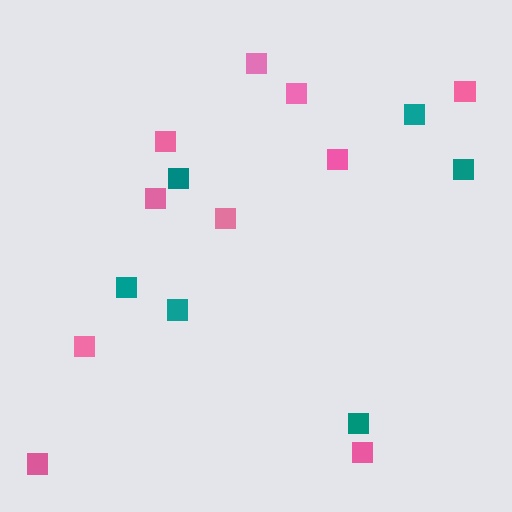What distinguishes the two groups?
There are 2 groups: one group of teal squares (6) and one group of pink squares (10).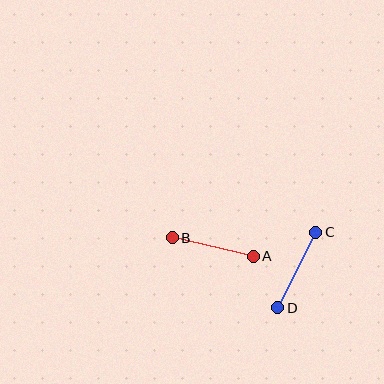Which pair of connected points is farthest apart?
Points C and D are farthest apart.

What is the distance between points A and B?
The distance is approximately 83 pixels.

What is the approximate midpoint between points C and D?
The midpoint is at approximately (297, 270) pixels.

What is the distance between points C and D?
The distance is approximately 84 pixels.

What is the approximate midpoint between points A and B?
The midpoint is at approximately (213, 247) pixels.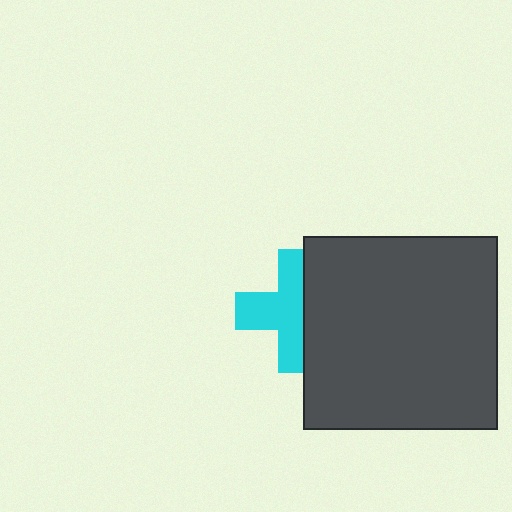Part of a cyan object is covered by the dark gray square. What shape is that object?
It is a cross.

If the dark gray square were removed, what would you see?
You would see the complete cyan cross.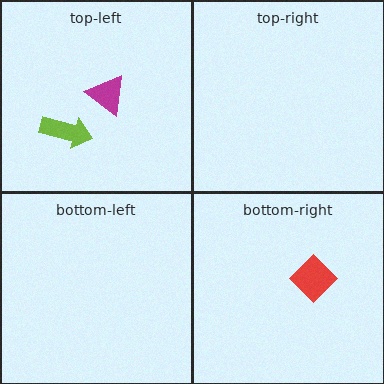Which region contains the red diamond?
The bottom-right region.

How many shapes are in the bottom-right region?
1.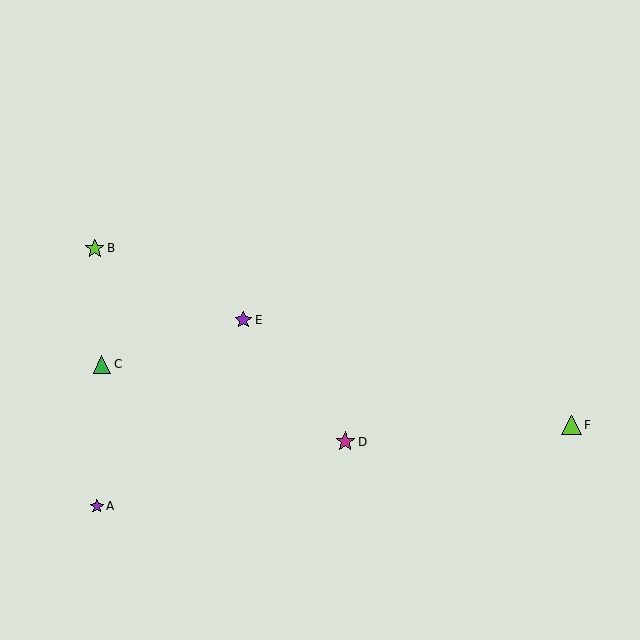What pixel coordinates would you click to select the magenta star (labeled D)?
Click at (345, 442) to select the magenta star D.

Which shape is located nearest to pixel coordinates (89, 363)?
The green triangle (labeled C) at (102, 364) is nearest to that location.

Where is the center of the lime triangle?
The center of the lime triangle is at (571, 425).